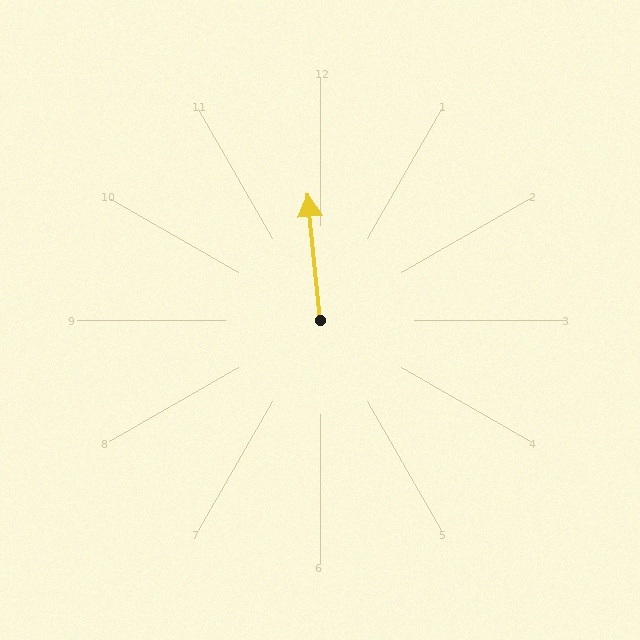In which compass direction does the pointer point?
North.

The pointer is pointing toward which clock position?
Roughly 12 o'clock.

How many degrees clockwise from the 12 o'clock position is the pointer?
Approximately 354 degrees.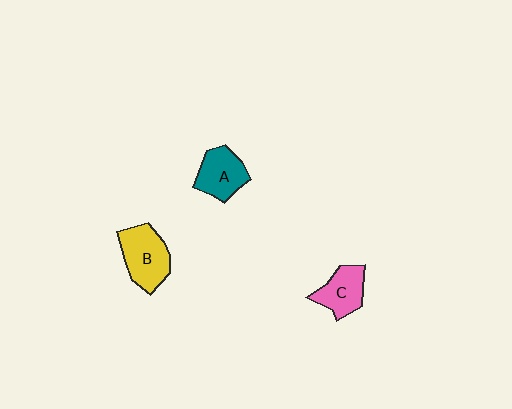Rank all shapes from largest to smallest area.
From largest to smallest: B (yellow), A (teal), C (pink).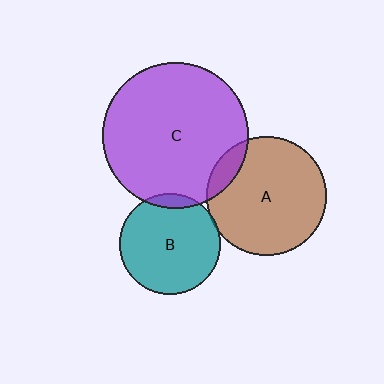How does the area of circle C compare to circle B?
Approximately 2.1 times.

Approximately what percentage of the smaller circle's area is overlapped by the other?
Approximately 10%.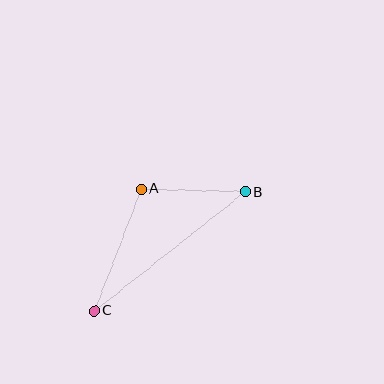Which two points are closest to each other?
Points A and B are closest to each other.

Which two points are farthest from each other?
Points B and C are farthest from each other.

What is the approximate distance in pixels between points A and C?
The distance between A and C is approximately 130 pixels.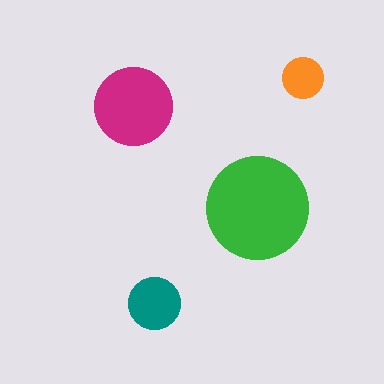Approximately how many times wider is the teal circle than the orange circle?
About 1.5 times wider.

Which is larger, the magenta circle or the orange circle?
The magenta one.